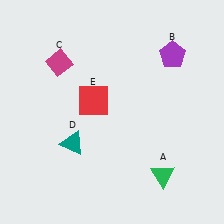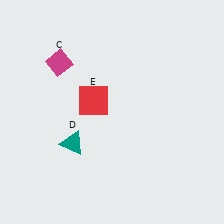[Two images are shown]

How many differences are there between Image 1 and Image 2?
There are 2 differences between the two images.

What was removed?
The purple pentagon (B), the green triangle (A) were removed in Image 2.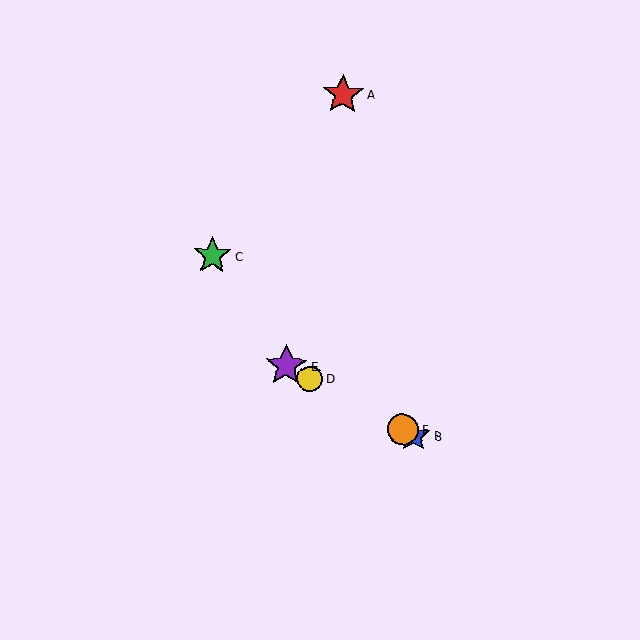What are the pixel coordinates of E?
Object E is at (286, 366).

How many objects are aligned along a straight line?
4 objects (B, D, E, F) are aligned along a straight line.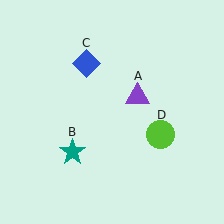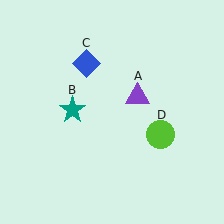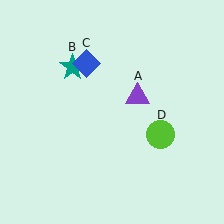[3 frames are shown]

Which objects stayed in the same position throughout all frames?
Purple triangle (object A) and blue diamond (object C) and lime circle (object D) remained stationary.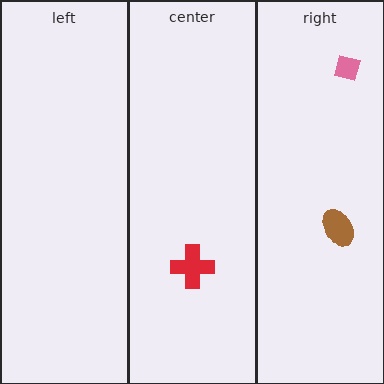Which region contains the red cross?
The center region.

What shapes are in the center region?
The red cross.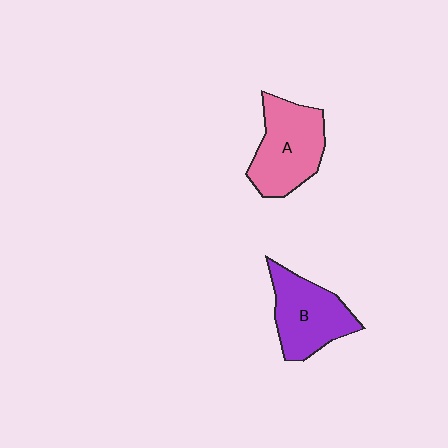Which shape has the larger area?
Shape A (pink).